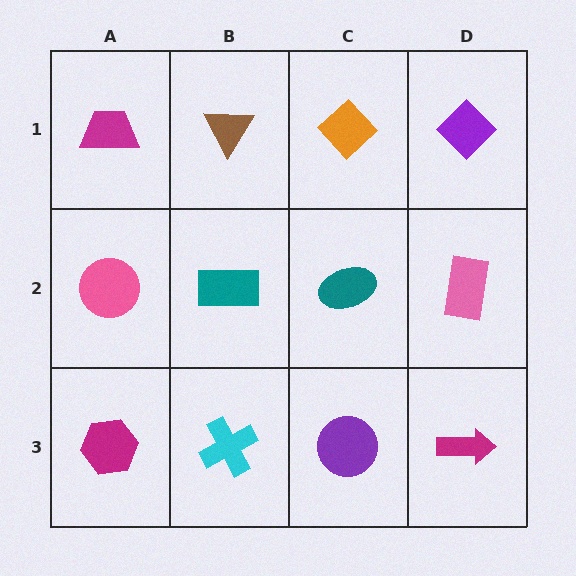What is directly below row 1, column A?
A pink circle.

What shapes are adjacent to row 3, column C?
A teal ellipse (row 2, column C), a cyan cross (row 3, column B), a magenta arrow (row 3, column D).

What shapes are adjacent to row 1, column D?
A pink rectangle (row 2, column D), an orange diamond (row 1, column C).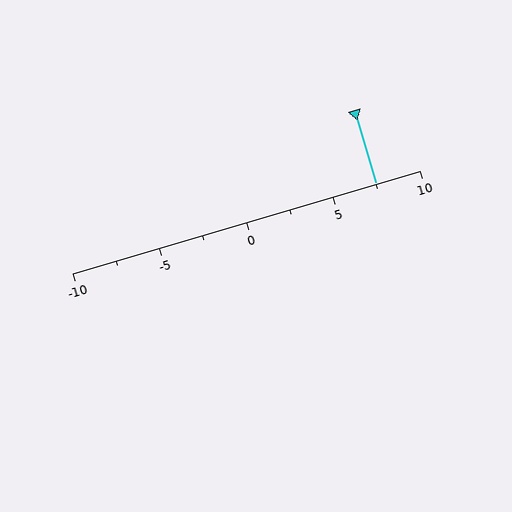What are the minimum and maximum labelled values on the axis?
The axis runs from -10 to 10.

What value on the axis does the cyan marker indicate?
The marker indicates approximately 7.5.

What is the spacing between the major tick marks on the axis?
The major ticks are spaced 5 apart.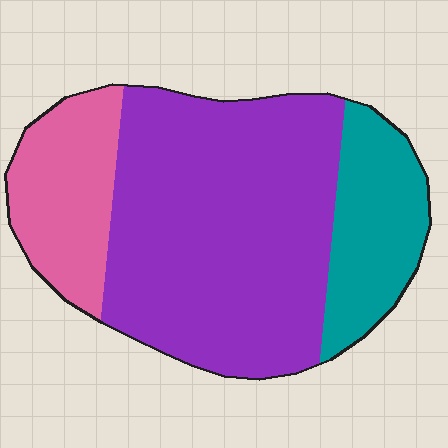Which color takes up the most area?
Purple, at roughly 60%.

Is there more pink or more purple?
Purple.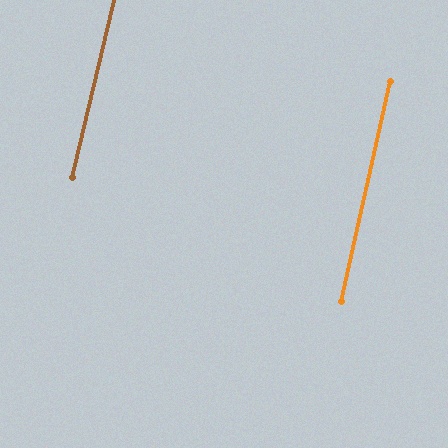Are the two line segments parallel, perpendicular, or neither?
Parallel — their directions differ by only 1.0°.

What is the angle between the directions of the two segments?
Approximately 1 degree.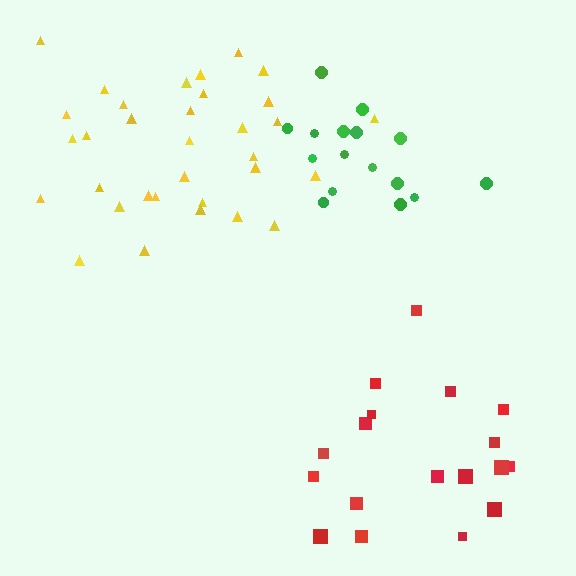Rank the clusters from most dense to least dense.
green, yellow, red.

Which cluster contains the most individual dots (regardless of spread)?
Yellow (33).